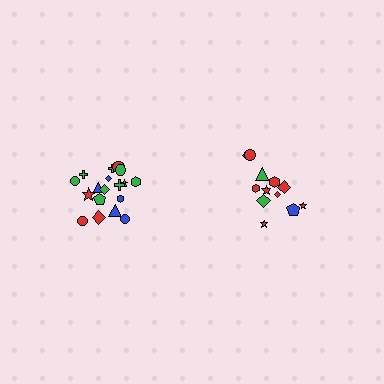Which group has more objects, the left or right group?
The left group.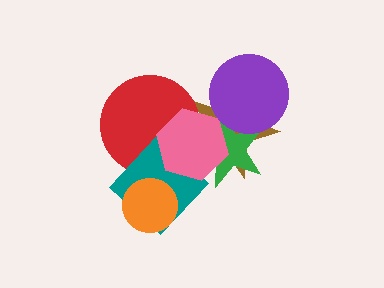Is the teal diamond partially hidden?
Yes, it is partially covered by another shape.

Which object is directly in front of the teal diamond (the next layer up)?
The pink hexagon is directly in front of the teal diamond.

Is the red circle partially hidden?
Yes, it is partially covered by another shape.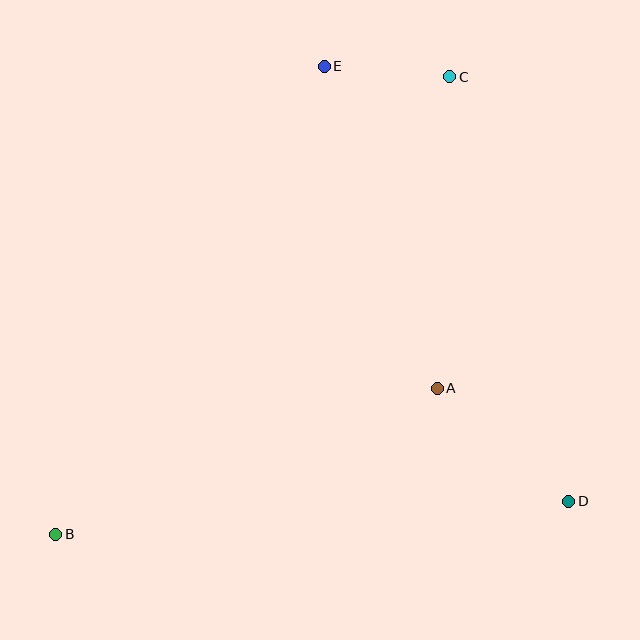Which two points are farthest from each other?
Points B and C are farthest from each other.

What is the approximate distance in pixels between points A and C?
The distance between A and C is approximately 312 pixels.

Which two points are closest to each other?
Points C and E are closest to each other.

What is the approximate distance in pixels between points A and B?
The distance between A and B is approximately 409 pixels.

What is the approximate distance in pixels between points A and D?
The distance between A and D is approximately 174 pixels.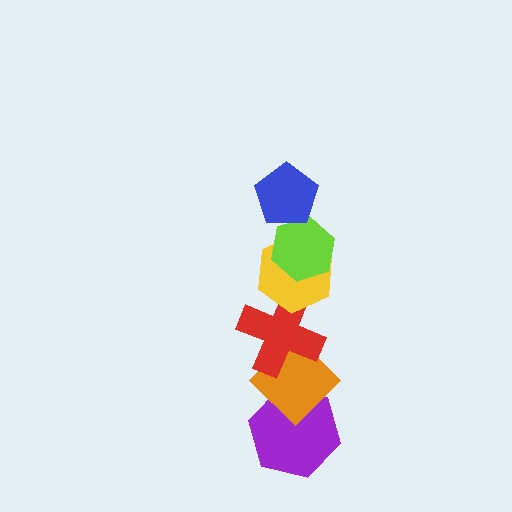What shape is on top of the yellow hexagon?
The lime hexagon is on top of the yellow hexagon.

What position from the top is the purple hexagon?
The purple hexagon is 6th from the top.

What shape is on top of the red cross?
The yellow hexagon is on top of the red cross.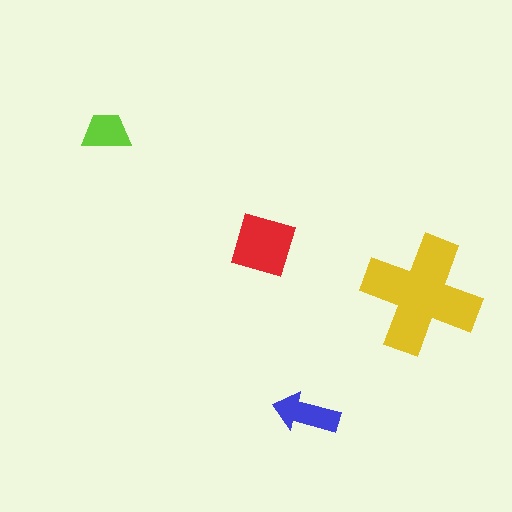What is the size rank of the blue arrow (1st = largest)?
3rd.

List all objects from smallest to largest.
The lime trapezoid, the blue arrow, the red square, the yellow cross.